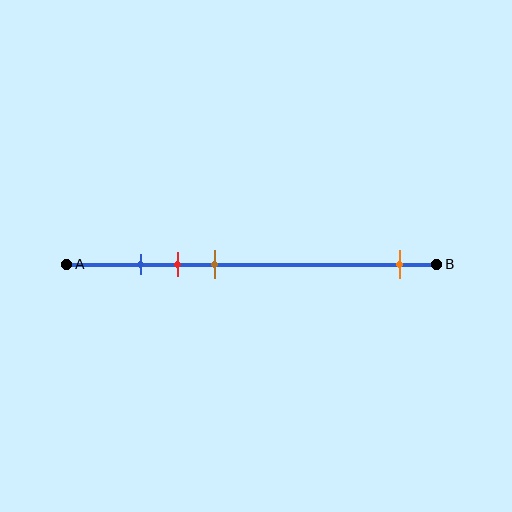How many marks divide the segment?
There are 4 marks dividing the segment.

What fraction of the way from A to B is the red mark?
The red mark is approximately 30% (0.3) of the way from A to B.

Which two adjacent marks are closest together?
The blue and red marks are the closest adjacent pair.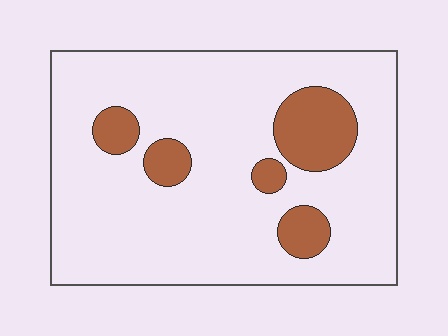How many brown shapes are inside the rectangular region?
5.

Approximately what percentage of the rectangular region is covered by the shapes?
Approximately 15%.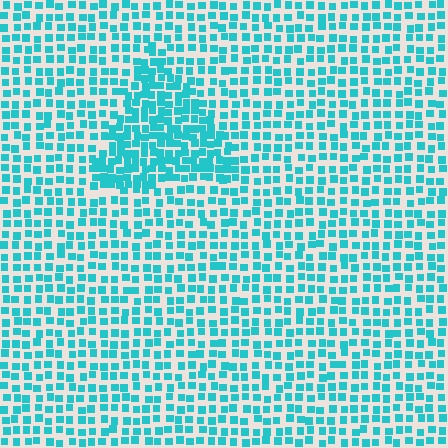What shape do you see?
I see a triangle.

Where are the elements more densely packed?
The elements are more densely packed inside the triangle boundary.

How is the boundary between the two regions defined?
The boundary is defined by a change in element density (approximately 1.7x ratio). All elements are the same color, size, and shape.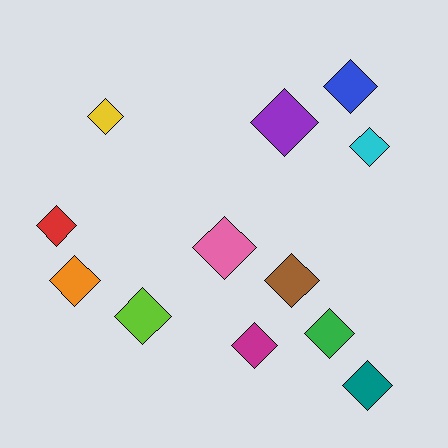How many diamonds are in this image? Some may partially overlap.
There are 12 diamonds.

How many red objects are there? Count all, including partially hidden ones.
There is 1 red object.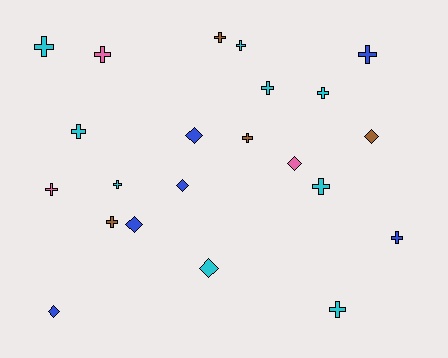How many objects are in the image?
There are 22 objects.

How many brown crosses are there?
There are 3 brown crosses.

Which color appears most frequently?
Cyan, with 9 objects.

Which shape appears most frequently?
Cross, with 15 objects.